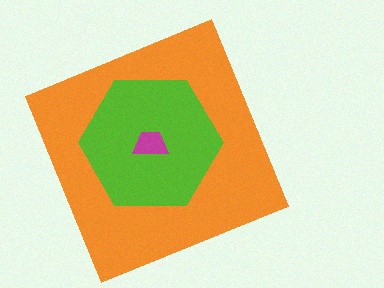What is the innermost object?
The magenta trapezoid.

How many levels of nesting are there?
3.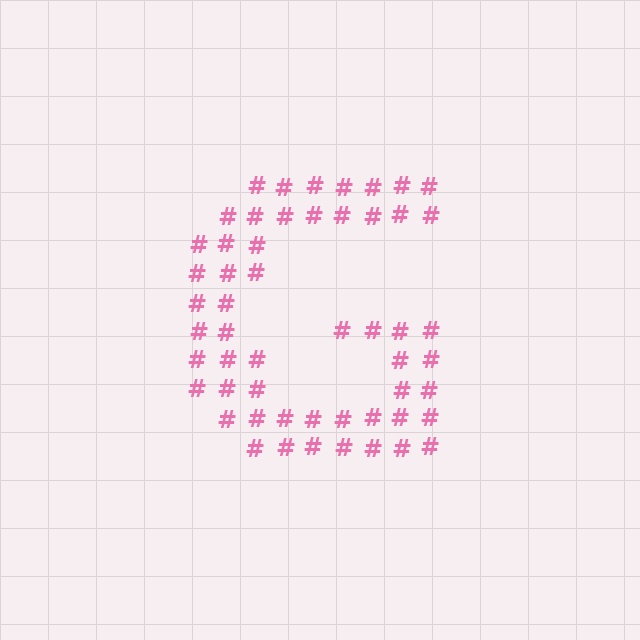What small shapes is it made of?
It is made of small hash symbols.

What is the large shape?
The large shape is the letter G.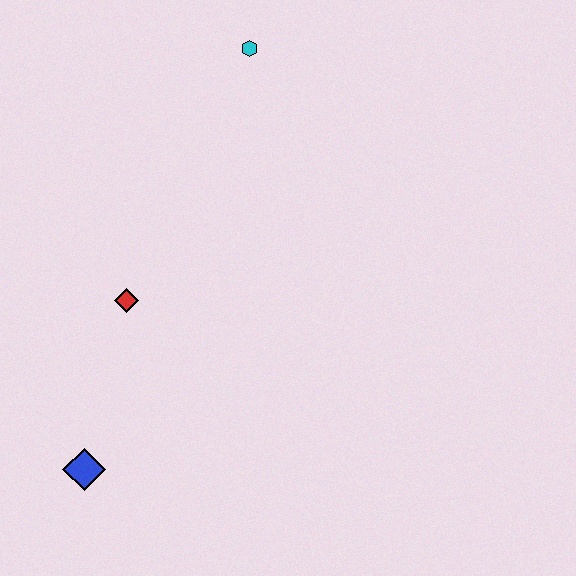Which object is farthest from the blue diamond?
The cyan hexagon is farthest from the blue diamond.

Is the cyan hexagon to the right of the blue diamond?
Yes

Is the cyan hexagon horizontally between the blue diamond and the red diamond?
No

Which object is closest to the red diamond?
The blue diamond is closest to the red diamond.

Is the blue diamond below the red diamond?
Yes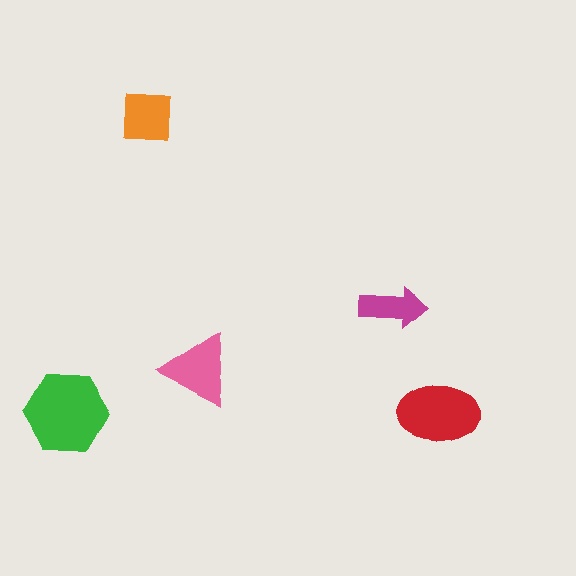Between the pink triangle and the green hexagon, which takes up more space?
The green hexagon.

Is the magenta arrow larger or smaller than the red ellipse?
Smaller.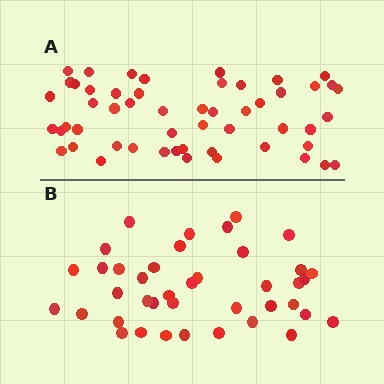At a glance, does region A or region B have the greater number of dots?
Region A (the top region) has more dots.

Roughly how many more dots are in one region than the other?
Region A has approximately 15 more dots than region B.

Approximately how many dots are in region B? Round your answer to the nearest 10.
About 40 dots.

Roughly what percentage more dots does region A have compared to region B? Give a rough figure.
About 30% more.